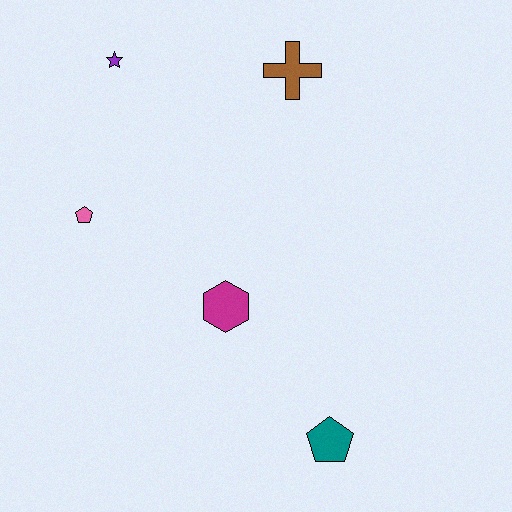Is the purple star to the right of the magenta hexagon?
No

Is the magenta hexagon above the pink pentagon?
No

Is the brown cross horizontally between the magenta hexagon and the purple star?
No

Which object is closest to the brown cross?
The purple star is closest to the brown cross.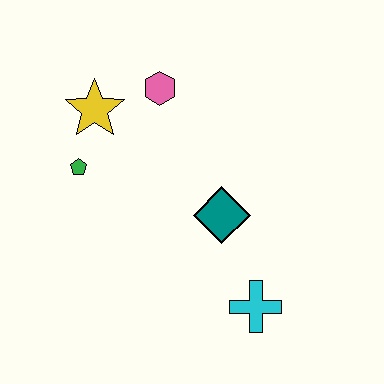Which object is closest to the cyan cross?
The teal diamond is closest to the cyan cross.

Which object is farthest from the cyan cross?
The yellow star is farthest from the cyan cross.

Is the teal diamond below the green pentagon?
Yes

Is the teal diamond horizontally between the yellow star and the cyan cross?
Yes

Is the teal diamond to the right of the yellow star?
Yes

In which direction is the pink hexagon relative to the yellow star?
The pink hexagon is to the right of the yellow star.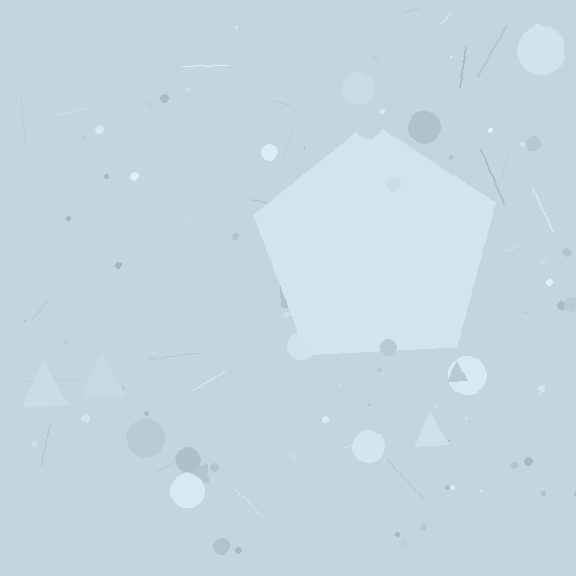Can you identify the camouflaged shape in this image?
The camouflaged shape is a pentagon.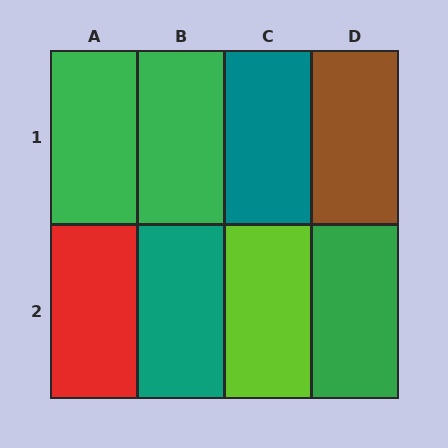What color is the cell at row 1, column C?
Teal.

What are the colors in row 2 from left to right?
Red, teal, lime, green.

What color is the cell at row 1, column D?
Brown.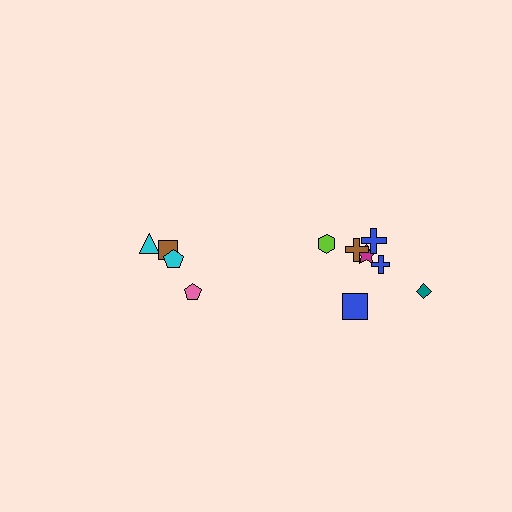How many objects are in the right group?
There are 7 objects.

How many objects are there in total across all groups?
There are 11 objects.